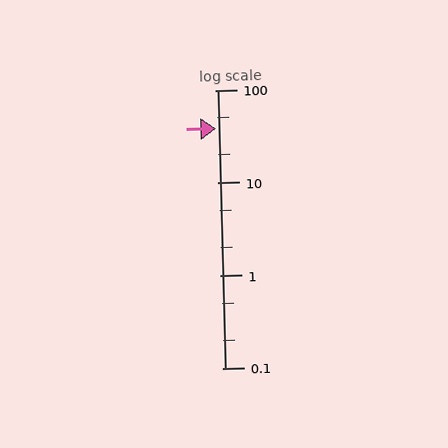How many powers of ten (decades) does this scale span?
The scale spans 3 decades, from 0.1 to 100.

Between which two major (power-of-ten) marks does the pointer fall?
The pointer is between 10 and 100.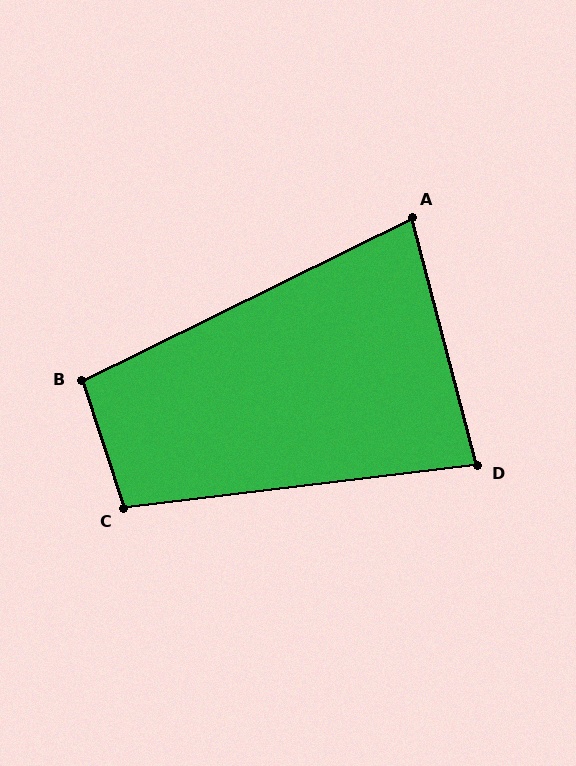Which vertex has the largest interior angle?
C, at approximately 101 degrees.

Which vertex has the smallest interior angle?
A, at approximately 79 degrees.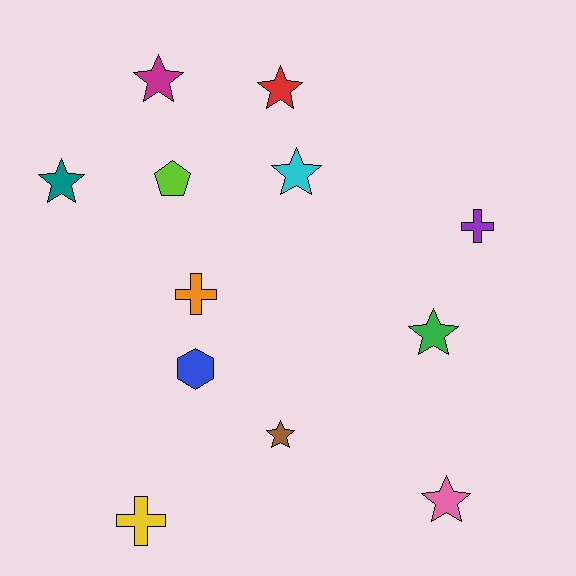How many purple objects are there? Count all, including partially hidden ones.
There is 1 purple object.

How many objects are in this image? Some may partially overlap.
There are 12 objects.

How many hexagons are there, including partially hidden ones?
There is 1 hexagon.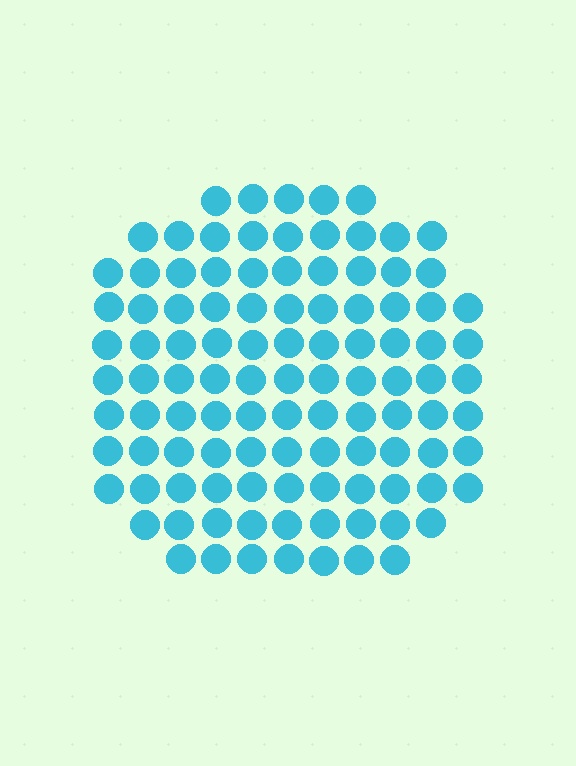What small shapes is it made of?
It is made of small circles.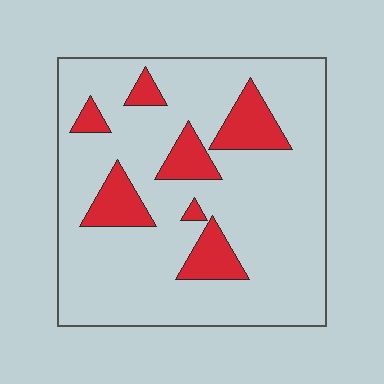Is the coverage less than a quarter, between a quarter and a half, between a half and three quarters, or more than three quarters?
Less than a quarter.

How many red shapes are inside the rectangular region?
7.